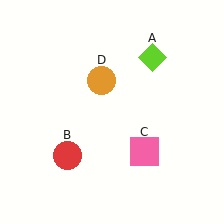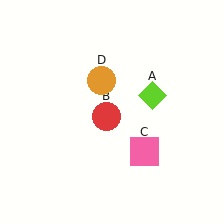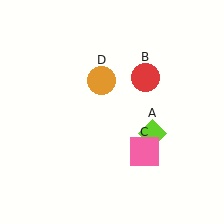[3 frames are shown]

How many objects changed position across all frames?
2 objects changed position: lime diamond (object A), red circle (object B).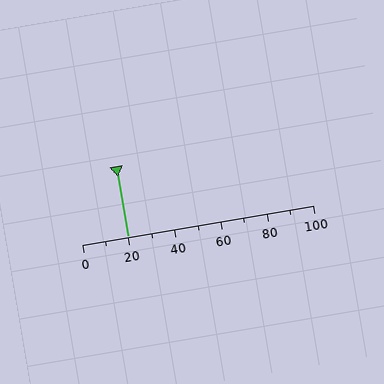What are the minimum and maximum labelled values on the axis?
The axis runs from 0 to 100.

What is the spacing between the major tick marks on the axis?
The major ticks are spaced 20 apart.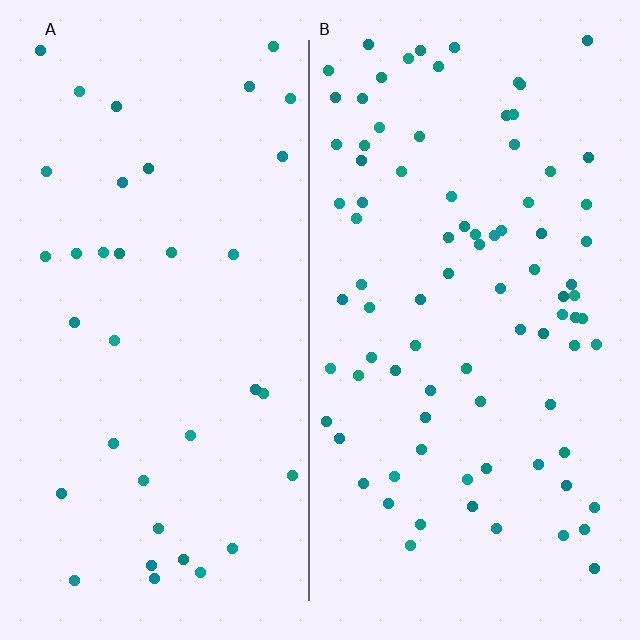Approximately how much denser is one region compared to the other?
Approximately 2.4× — region B over region A.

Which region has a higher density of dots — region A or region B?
B (the right).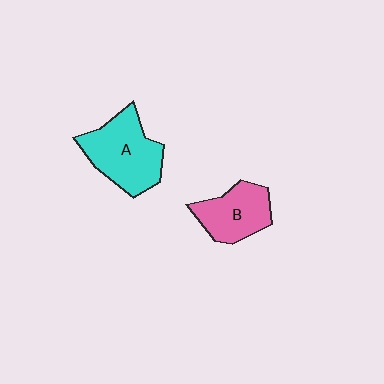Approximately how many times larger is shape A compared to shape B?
Approximately 1.4 times.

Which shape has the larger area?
Shape A (cyan).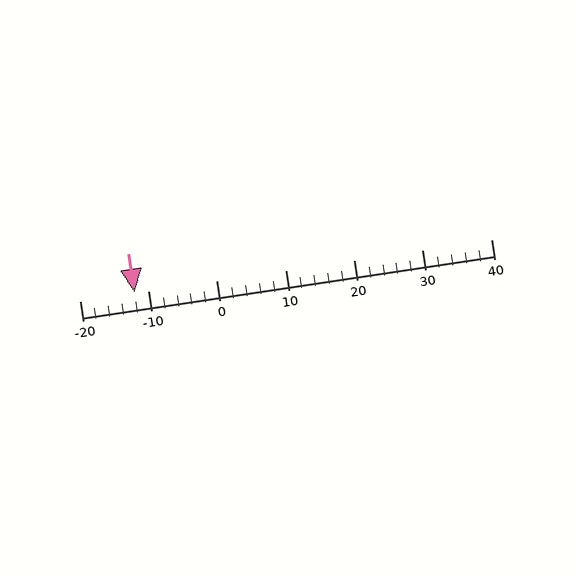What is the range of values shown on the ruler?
The ruler shows values from -20 to 40.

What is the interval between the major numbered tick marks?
The major tick marks are spaced 10 units apart.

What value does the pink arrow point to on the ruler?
The pink arrow points to approximately -12.